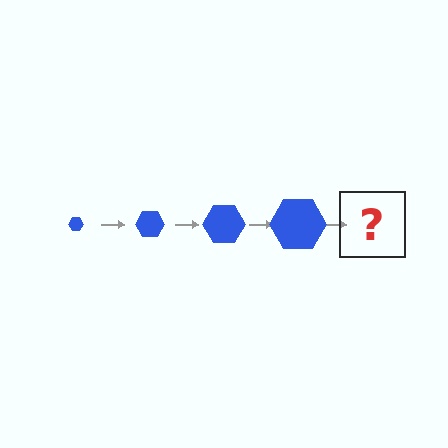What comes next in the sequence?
The next element should be a blue hexagon, larger than the previous one.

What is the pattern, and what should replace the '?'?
The pattern is that the hexagon gets progressively larger each step. The '?' should be a blue hexagon, larger than the previous one.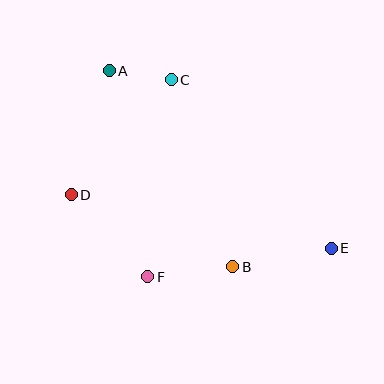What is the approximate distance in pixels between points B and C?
The distance between B and C is approximately 197 pixels.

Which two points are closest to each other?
Points A and C are closest to each other.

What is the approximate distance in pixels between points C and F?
The distance between C and F is approximately 199 pixels.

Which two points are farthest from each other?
Points A and E are farthest from each other.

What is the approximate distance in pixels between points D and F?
The distance between D and F is approximately 112 pixels.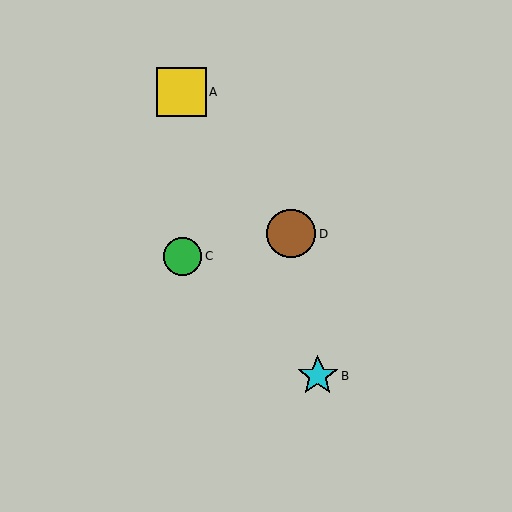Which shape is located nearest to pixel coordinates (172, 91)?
The yellow square (labeled A) at (181, 92) is nearest to that location.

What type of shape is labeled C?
Shape C is a green circle.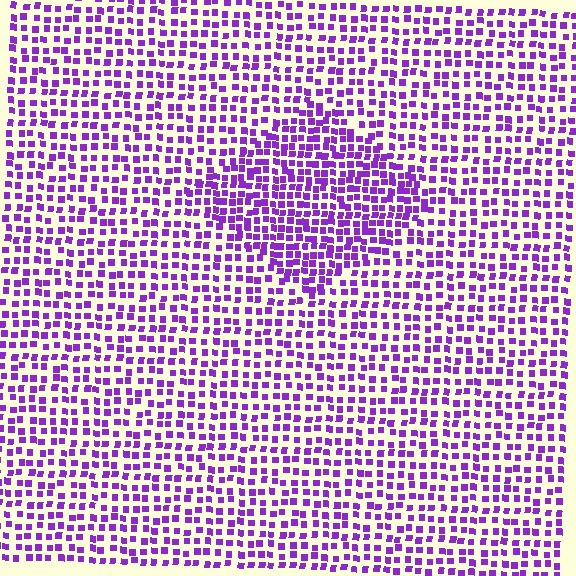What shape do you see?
I see a diamond.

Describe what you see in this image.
The image contains small purple elements arranged at two different densities. A diamond-shaped region is visible where the elements are more densely packed than the surrounding area.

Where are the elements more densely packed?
The elements are more densely packed inside the diamond boundary.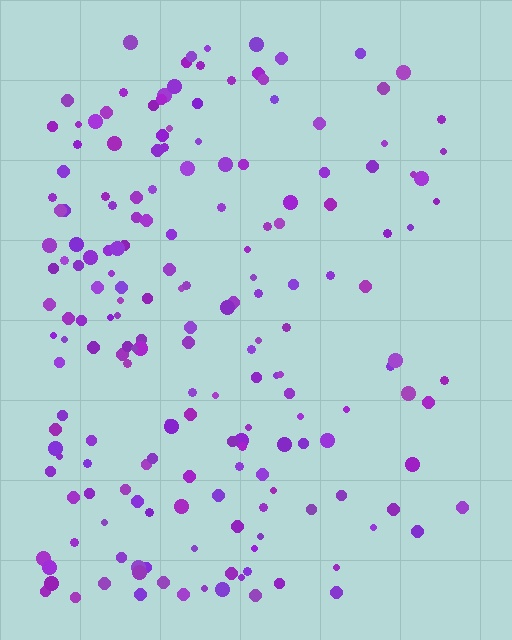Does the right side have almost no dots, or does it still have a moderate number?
Still a moderate number, just noticeably fewer than the left.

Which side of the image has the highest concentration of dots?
The left.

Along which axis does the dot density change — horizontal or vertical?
Horizontal.